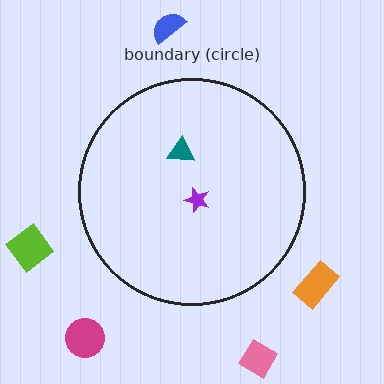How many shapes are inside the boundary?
2 inside, 5 outside.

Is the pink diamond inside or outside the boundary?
Outside.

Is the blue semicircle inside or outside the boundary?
Outside.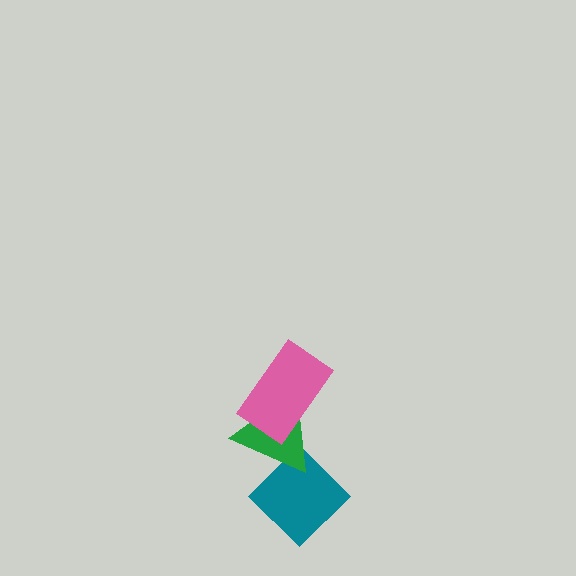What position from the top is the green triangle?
The green triangle is 2nd from the top.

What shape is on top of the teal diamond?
The green triangle is on top of the teal diamond.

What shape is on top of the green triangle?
The pink rectangle is on top of the green triangle.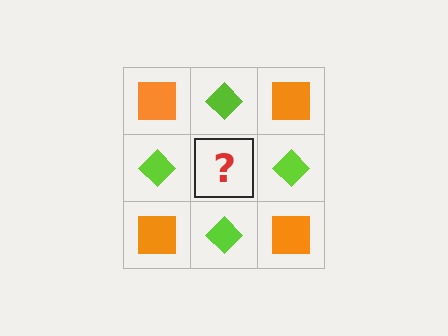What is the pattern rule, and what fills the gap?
The rule is that it alternates orange square and lime diamond in a checkerboard pattern. The gap should be filled with an orange square.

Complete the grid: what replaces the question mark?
The question mark should be replaced with an orange square.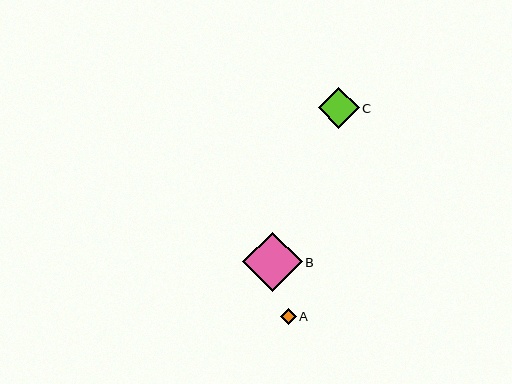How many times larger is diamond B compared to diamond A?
Diamond B is approximately 3.8 times the size of diamond A.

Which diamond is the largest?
Diamond B is the largest with a size of approximately 59 pixels.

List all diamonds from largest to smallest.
From largest to smallest: B, C, A.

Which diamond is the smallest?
Diamond A is the smallest with a size of approximately 16 pixels.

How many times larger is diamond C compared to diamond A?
Diamond C is approximately 2.6 times the size of diamond A.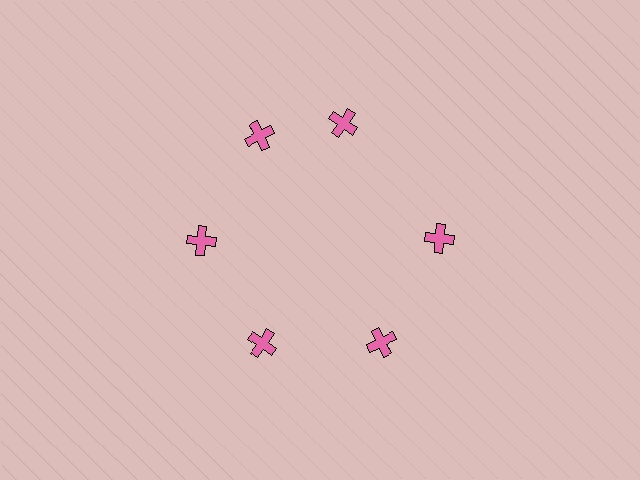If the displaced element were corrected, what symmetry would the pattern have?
It would have 6-fold rotational symmetry — the pattern would map onto itself every 60 degrees.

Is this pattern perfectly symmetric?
No. The 6 pink crosses are arranged in a ring, but one element near the 1 o'clock position is rotated out of alignment along the ring, breaking the 6-fold rotational symmetry.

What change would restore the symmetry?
The symmetry would be restored by rotating it back into even spacing with its neighbors so that all 6 crosses sit at equal angles and equal distance from the center.